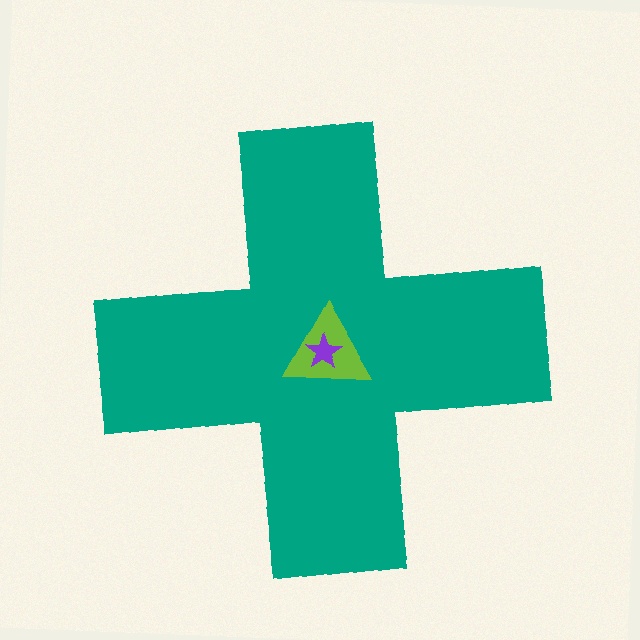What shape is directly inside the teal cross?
The lime triangle.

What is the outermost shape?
The teal cross.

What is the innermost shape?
The purple star.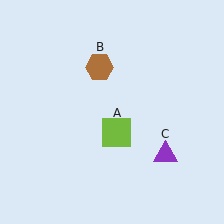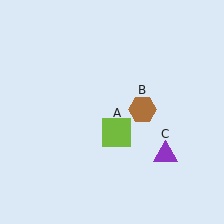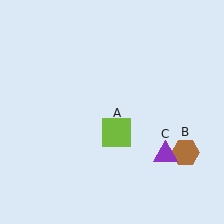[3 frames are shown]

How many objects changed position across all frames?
1 object changed position: brown hexagon (object B).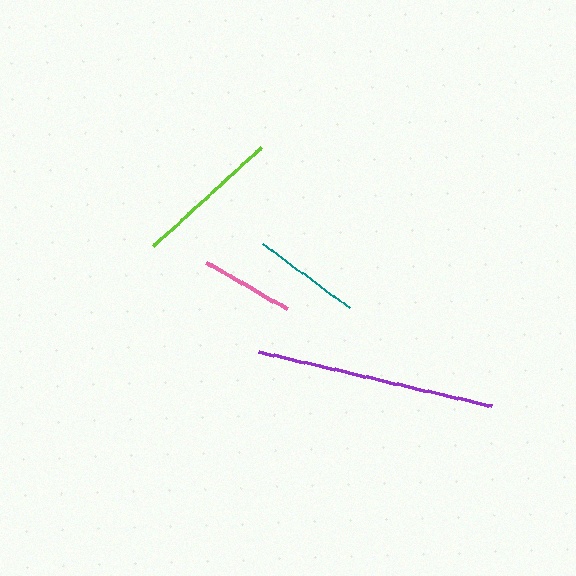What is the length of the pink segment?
The pink segment is approximately 94 pixels long.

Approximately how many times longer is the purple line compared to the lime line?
The purple line is approximately 1.6 times the length of the lime line.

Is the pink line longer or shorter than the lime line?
The lime line is longer than the pink line.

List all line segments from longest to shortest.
From longest to shortest: purple, lime, teal, pink.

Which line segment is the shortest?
The pink line is the shortest at approximately 94 pixels.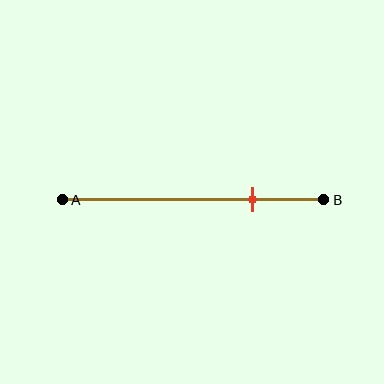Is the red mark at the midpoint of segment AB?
No, the mark is at about 75% from A, not at the 50% midpoint.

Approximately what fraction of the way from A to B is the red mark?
The red mark is approximately 75% of the way from A to B.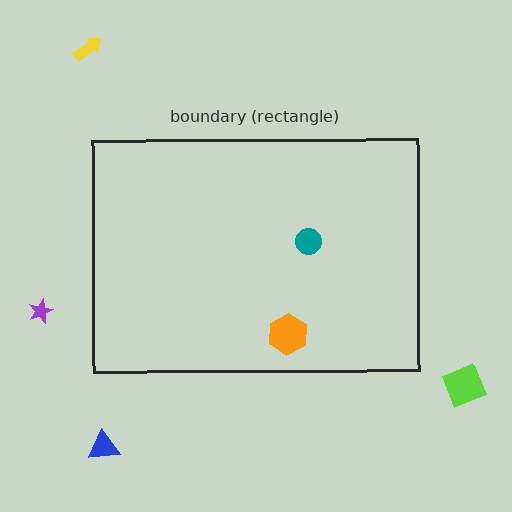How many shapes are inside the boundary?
2 inside, 4 outside.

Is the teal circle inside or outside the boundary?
Inside.